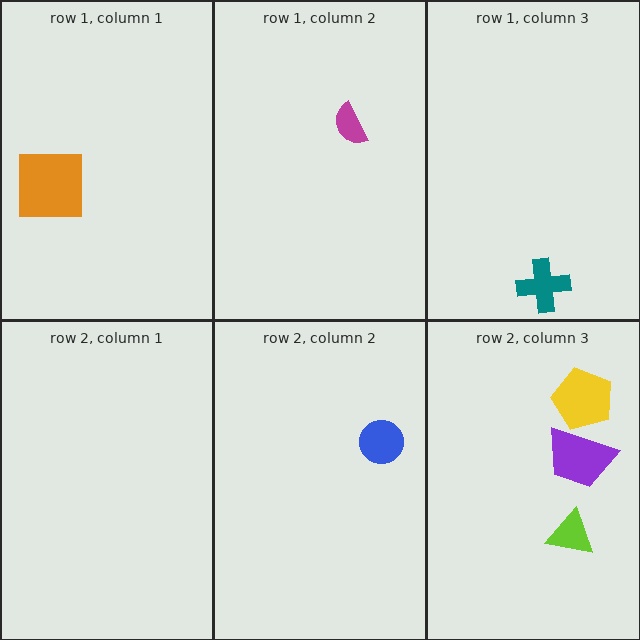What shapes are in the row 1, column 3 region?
The teal cross.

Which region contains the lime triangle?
The row 2, column 3 region.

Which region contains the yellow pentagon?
The row 2, column 3 region.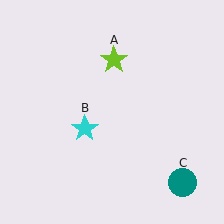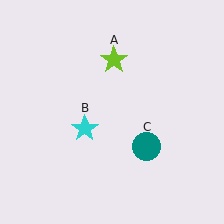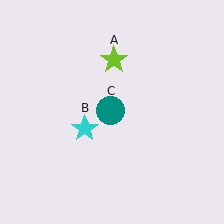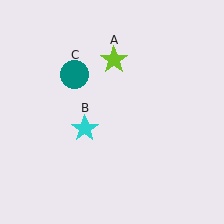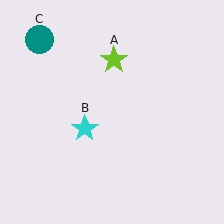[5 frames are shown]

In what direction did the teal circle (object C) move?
The teal circle (object C) moved up and to the left.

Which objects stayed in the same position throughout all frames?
Lime star (object A) and cyan star (object B) remained stationary.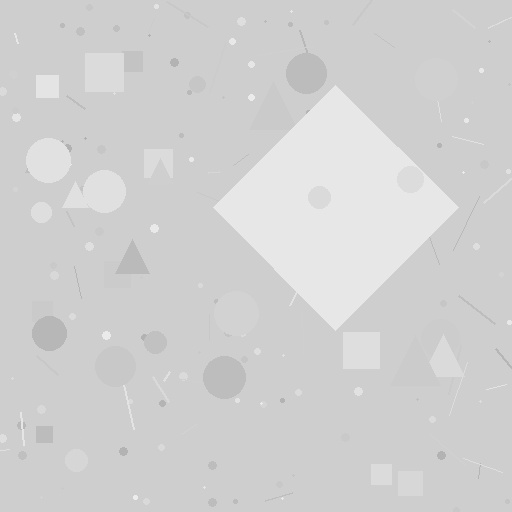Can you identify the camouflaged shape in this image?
The camouflaged shape is a diamond.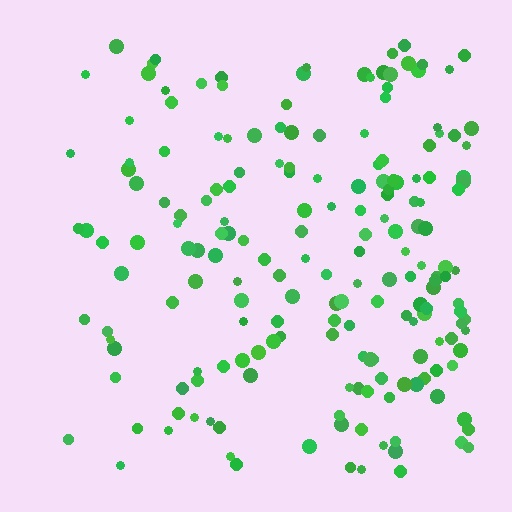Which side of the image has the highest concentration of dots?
The right.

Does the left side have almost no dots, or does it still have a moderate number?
Still a moderate number, just noticeably fewer than the right.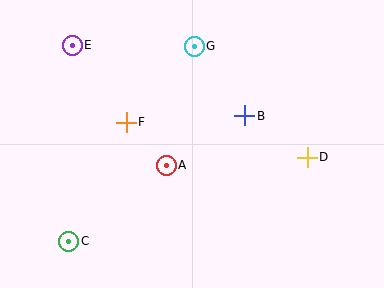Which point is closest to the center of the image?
Point A at (166, 165) is closest to the center.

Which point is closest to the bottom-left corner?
Point C is closest to the bottom-left corner.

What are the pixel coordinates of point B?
Point B is at (245, 116).